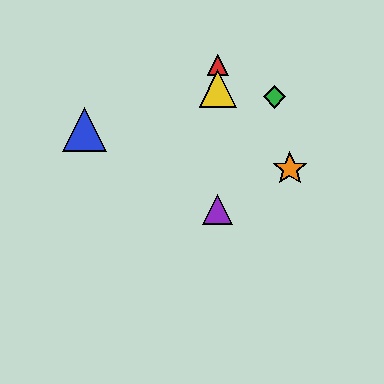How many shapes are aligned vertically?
3 shapes (the red triangle, the yellow triangle, the purple triangle) are aligned vertically.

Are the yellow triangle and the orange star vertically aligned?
No, the yellow triangle is at x≈218 and the orange star is at x≈290.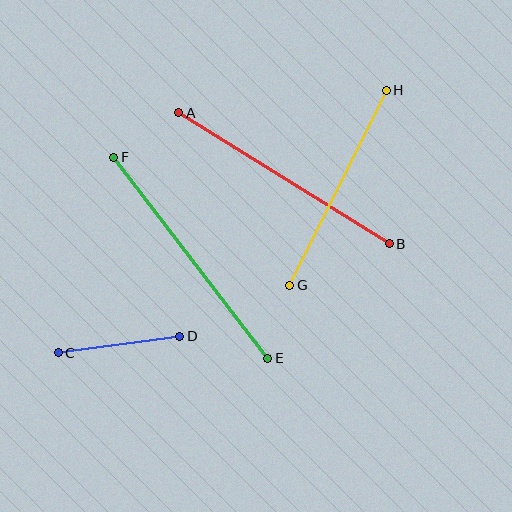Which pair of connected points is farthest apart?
Points E and F are farthest apart.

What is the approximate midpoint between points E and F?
The midpoint is at approximately (191, 258) pixels.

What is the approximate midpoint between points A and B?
The midpoint is at approximately (284, 178) pixels.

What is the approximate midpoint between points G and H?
The midpoint is at approximately (338, 188) pixels.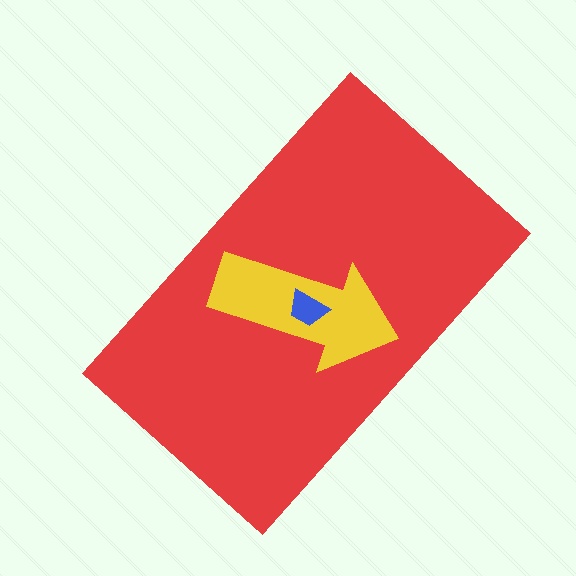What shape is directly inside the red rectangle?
The yellow arrow.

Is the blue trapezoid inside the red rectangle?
Yes.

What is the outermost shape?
The red rectangle.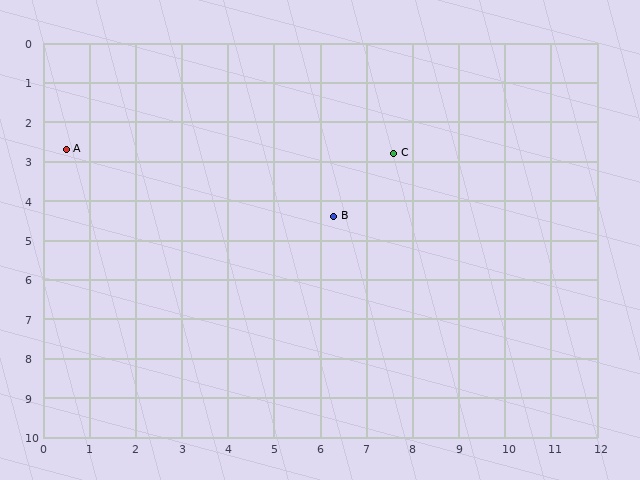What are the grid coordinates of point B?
Point B is at approximately (6.3, 4.4).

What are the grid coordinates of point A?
Point A is at approximately (0.5, 2.7).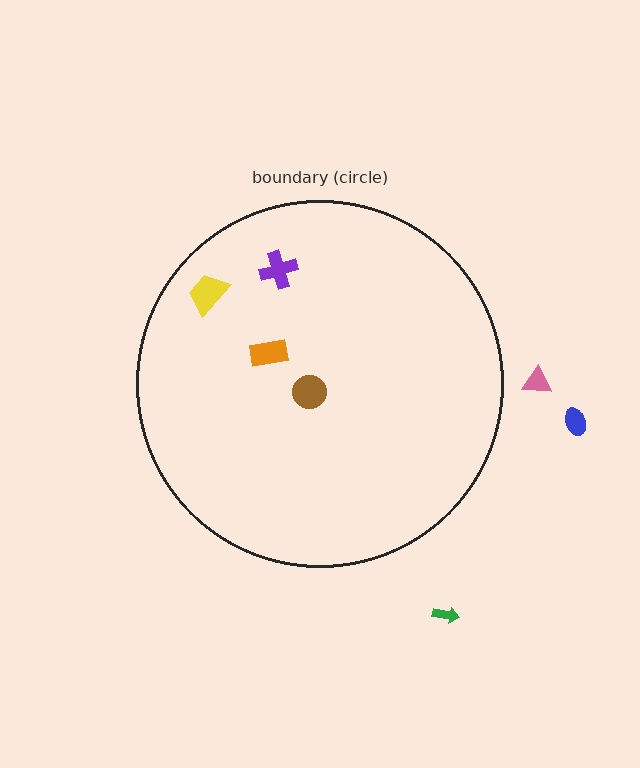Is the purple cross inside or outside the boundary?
Inside.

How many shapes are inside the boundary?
4 inside, 3 outside.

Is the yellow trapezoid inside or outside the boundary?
Inside.